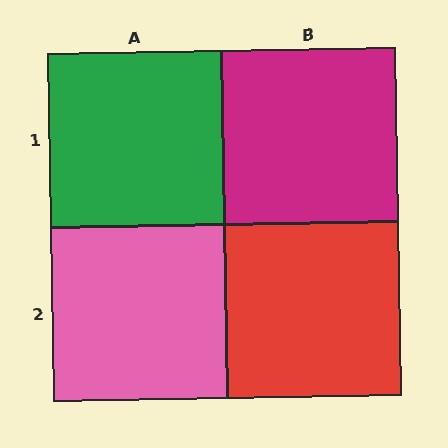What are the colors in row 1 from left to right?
Green, magenta.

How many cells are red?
1 cell is red.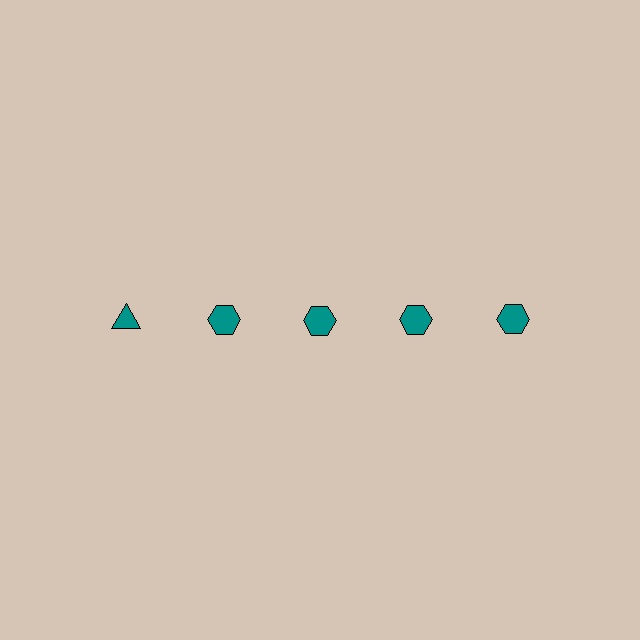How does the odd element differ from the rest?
It has a different shape: triangle instead of hexagon.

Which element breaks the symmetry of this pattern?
The teal triangle in the top row, leftmost column breaks the symmetry. All other shapes are teal hexagons.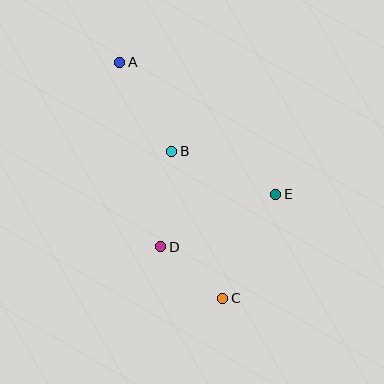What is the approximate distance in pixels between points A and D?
The distance between A and D is approximately 189 pixels.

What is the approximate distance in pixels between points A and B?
The distance between A and B is approximately 103 pixels.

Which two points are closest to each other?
Points C and D are closest to each other.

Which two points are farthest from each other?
Points A and C are farthest from each other.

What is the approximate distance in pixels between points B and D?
The distance between B and D is approximately 96 pixels.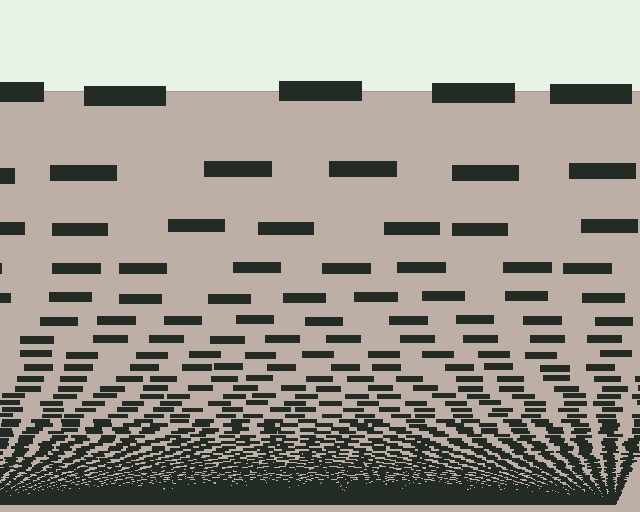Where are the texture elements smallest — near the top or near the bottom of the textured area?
Near the bottom.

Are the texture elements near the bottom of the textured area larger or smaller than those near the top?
Smaller. The gradient is inverted — elements near the bottom are smaller and denser.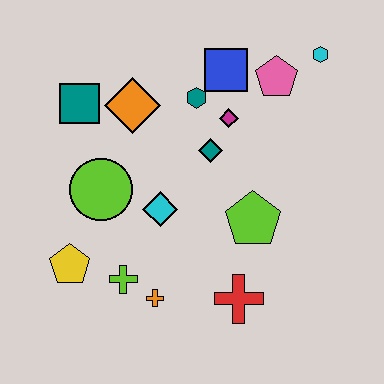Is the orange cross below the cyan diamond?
Yes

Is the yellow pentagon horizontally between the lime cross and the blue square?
No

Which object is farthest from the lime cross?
The cyan hexagon is farthest from the lime cross.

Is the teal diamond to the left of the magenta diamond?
Yes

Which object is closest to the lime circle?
The cyan diamond is closest to the lime circle.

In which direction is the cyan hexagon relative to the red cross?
The cyan hexagon is above the red cross.